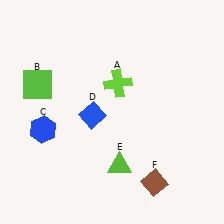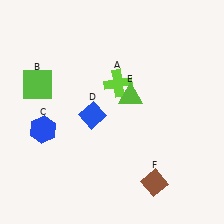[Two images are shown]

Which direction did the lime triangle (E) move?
The lime triangle (E) moved up.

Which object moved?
The lime triangle (E) moved up.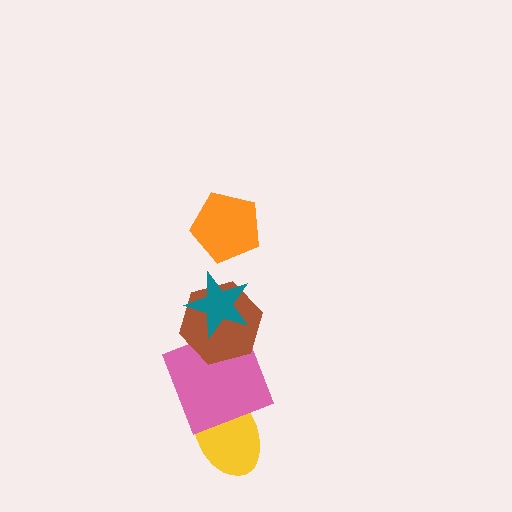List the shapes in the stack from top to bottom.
From top to bottom: the orange pentagon, the teal star, the brown hexagon, the pink square, the yellow ellipse.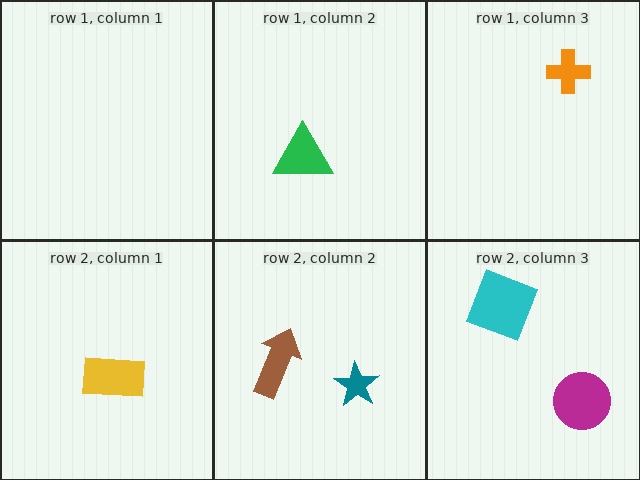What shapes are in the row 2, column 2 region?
The brown arrow, the teal star.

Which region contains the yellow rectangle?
The row 2, column 1 region.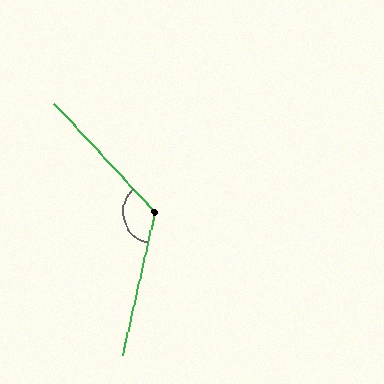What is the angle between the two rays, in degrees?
Approximately 125 degrees.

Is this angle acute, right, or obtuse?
It is obtuse.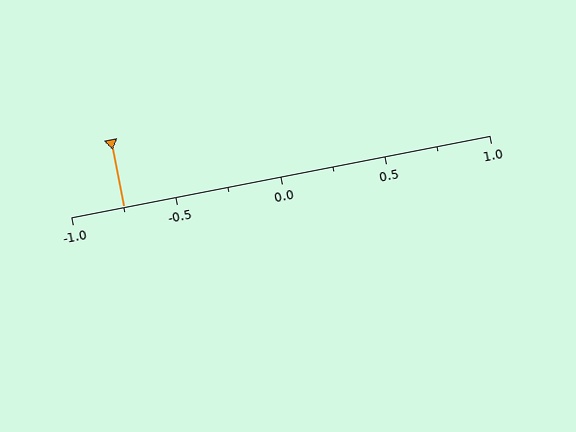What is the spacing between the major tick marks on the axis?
The major ticks are spaced 0.5 apart.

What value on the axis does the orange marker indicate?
The marker indicates approximately -0.75.